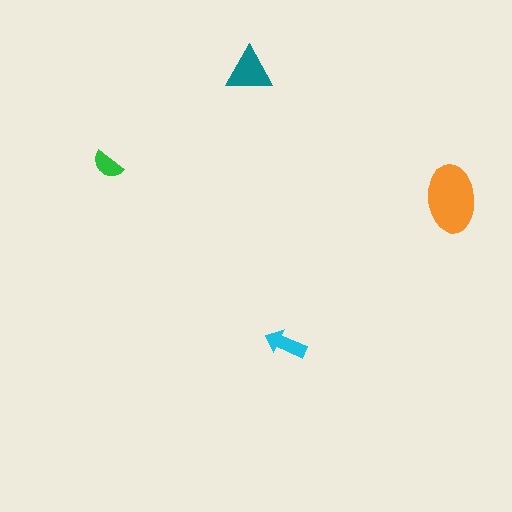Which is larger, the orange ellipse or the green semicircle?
The orange ellipse.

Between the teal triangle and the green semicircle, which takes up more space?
The teal triangle.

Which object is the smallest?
The green semicircle.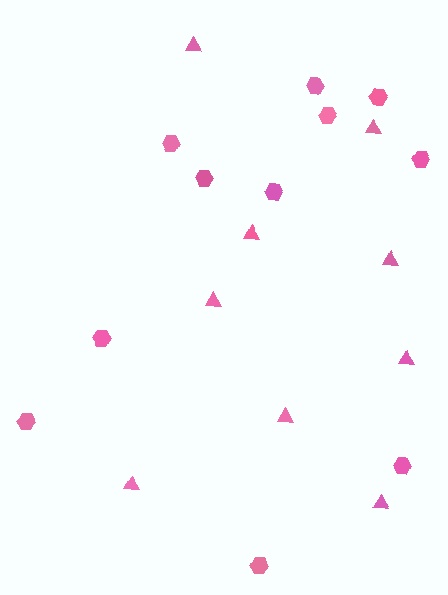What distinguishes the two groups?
There are 2 groups: one group of triangles (9) and one group of hexagons (11).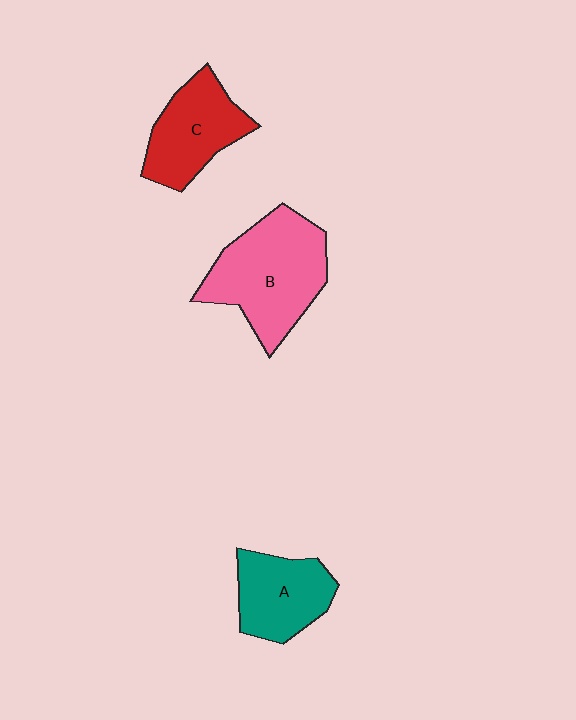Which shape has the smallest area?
Shape A (teal).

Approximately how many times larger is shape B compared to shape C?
Approximately 1.5 times.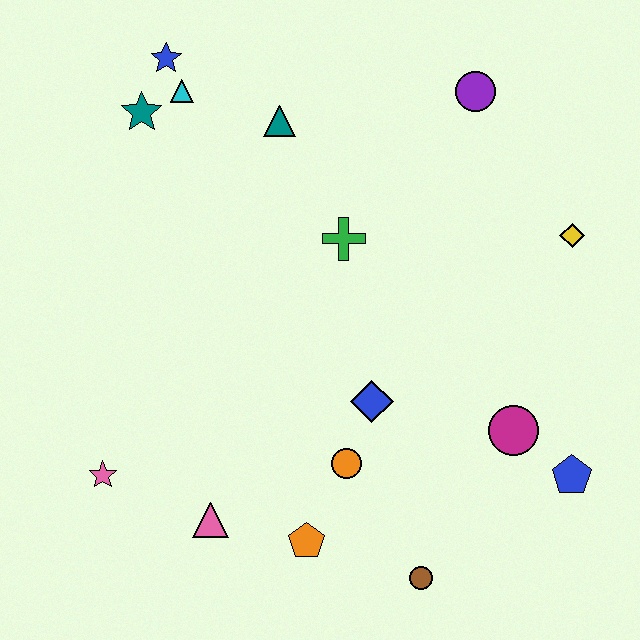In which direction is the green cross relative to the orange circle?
The green cross is above the orange circle.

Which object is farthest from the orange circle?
The blue star is farthest from the orange circle.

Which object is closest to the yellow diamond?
The purple circle is closest to the yellow diamond.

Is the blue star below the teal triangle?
No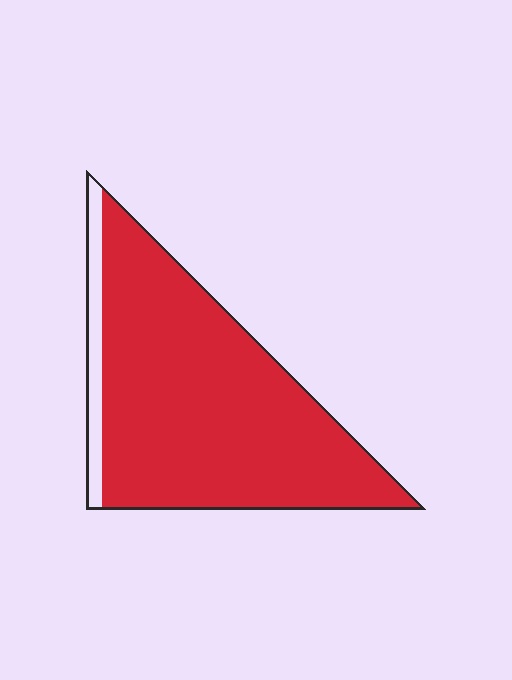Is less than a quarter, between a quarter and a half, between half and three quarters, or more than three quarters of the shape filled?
More than three quarters.